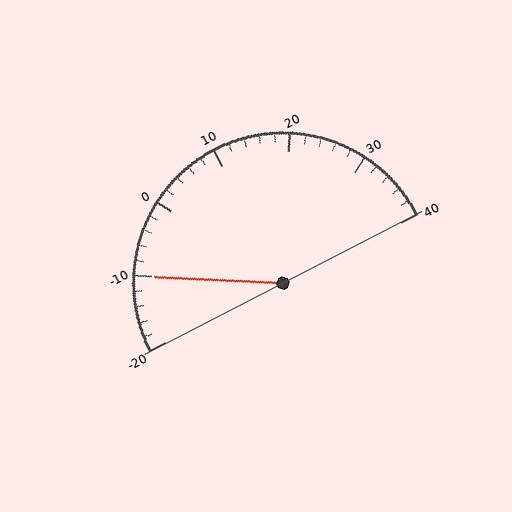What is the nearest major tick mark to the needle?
The nearest major tick mark is -10.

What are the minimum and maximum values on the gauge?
The gauge ranges from -20 to 40.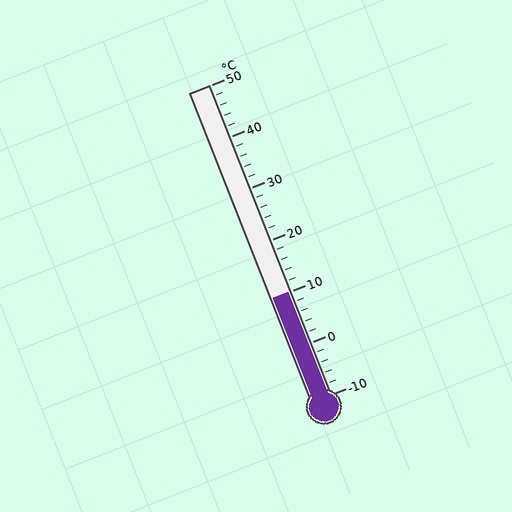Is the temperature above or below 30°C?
The temperature is below 30°C.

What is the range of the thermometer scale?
The thermometer scale ranges from -10°C to 50°C.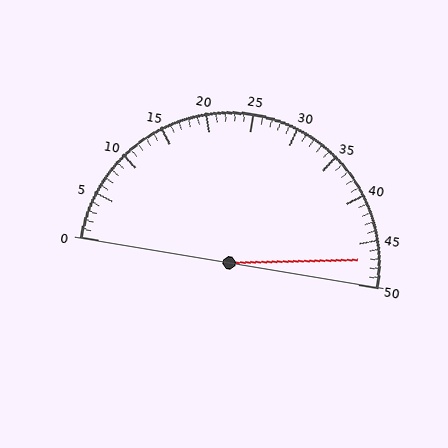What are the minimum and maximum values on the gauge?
The gauge ranges from 0 to 50.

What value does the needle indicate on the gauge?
The needle indicates approximately 47.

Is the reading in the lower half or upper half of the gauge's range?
The reading is in the upper half of the range (0 to 50).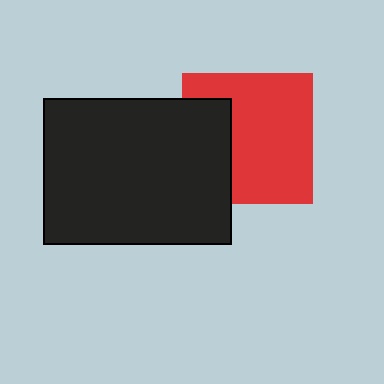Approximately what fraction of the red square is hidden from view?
Roughly 31% of the red square is hidden behind the black rectangle.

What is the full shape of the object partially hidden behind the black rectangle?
The partially hidden object is a red square.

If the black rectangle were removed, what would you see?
You would see the complete red square.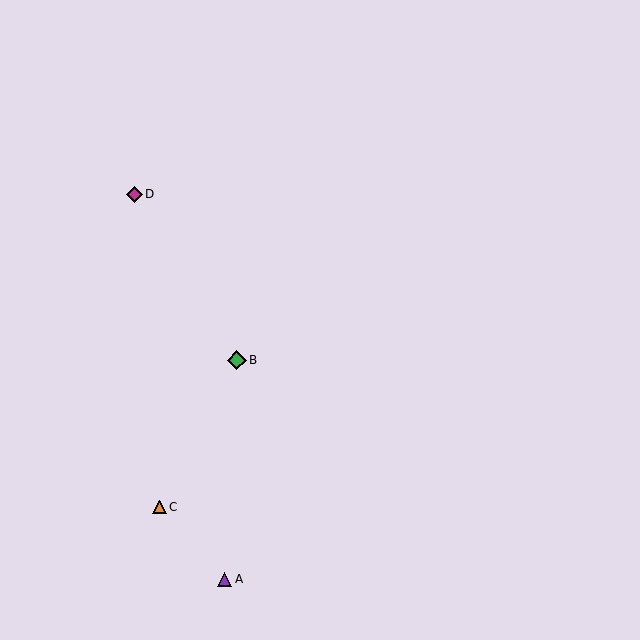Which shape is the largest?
The green diamond (labeled B) is the largest.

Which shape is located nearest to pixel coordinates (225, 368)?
The green diamond (labeled B) at (237, 360) is nearest to that location.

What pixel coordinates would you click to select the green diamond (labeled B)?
Click at (237, 360) to select the green diamond B.